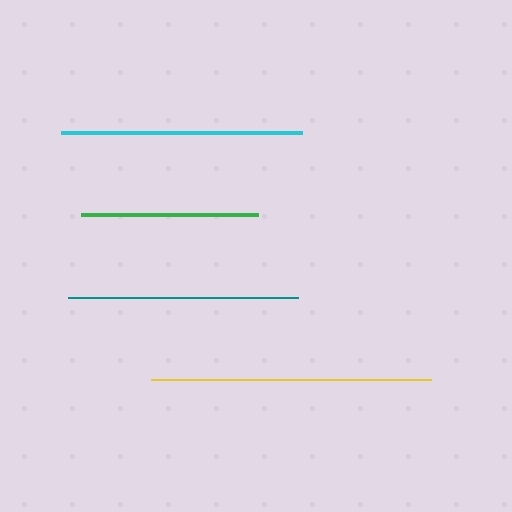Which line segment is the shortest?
The green line is the shortest at approximately 177 pixels.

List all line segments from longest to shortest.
From longest to shortest: yellow, cyan, teal, green.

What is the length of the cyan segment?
The cyan segment is approximately 241 pixels long.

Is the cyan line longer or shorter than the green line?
The cyan line is longer than the green line.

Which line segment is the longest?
The yellow line is the longest at approximately 280 pixels.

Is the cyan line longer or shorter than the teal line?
The cyan line is longer than the teal line.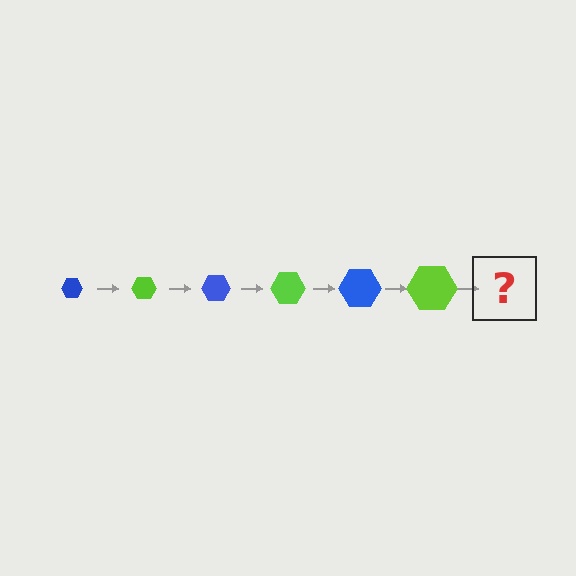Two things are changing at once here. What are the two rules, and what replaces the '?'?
The two rules are that the hexagon grows larger each step and the color cycles through blue and lime. The '?' should be a blue hexagon, larger than the previous one.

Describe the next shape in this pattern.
It should be a blue hexagon, larger than the previous one.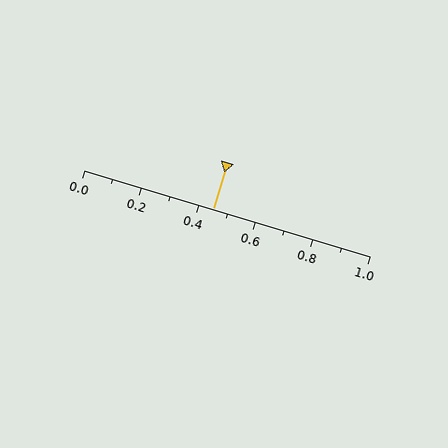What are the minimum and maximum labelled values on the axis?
The axis runs from 0.0 to 1.0.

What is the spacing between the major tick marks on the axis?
The major ticks are spaced 0.2 apart.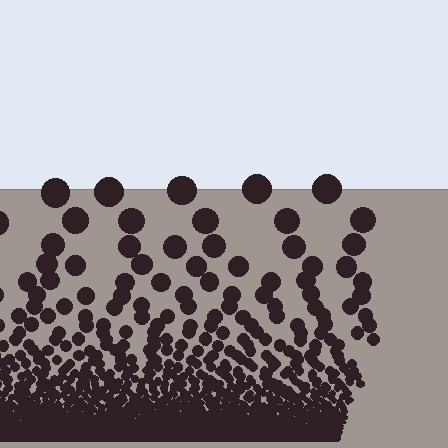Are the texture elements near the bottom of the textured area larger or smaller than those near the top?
Smaller. The gradient is inverted — elements near the bottom are smaller and denser.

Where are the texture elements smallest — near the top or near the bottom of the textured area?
Near the bottom.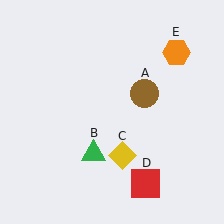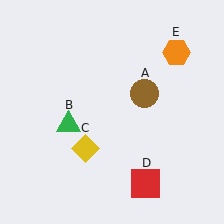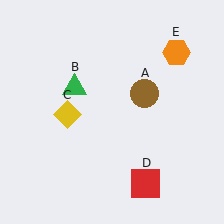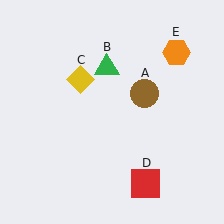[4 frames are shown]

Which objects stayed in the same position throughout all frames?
Brown circle (object A) and red square (object D) and orange hexagon (object E) remained stationary.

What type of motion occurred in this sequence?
The green triangle (object B), yellow diamond (object C) rotated clockwise around the center of the scene.